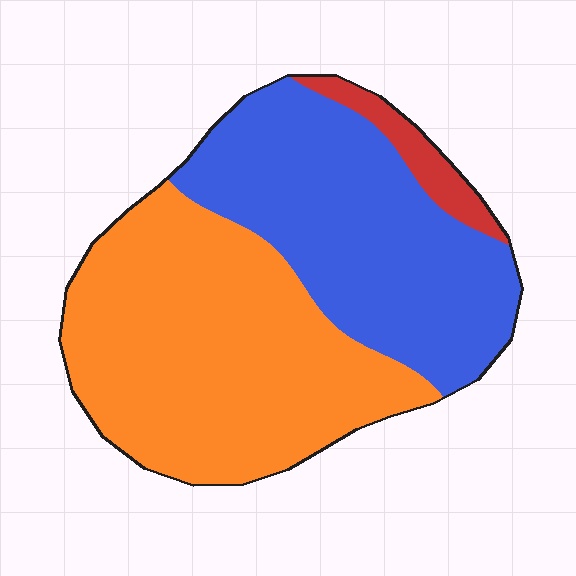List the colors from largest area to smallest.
From largest to smallest: orange, blue, red.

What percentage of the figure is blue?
Blue takes up between a quarter and a half of the figure.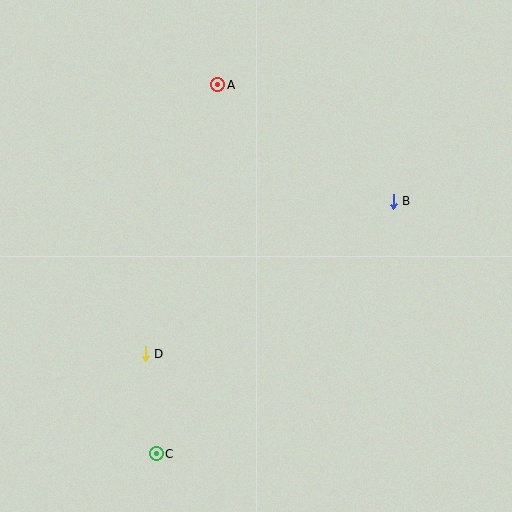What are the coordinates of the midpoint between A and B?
The midpoint between A and B is at (305, 143).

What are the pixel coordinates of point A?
Point A is at (218, 85).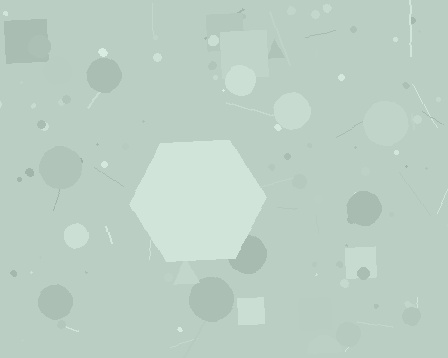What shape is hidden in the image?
A hexagon is hidden in the image.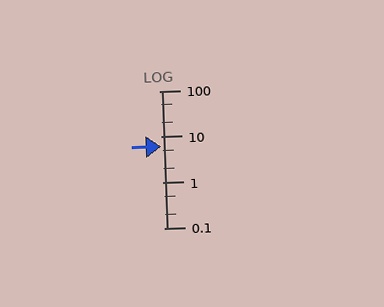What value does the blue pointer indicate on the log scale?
The pointer indicates approximately 6.1.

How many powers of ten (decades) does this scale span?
The scale spans 3 decades, from 0.1 to 100.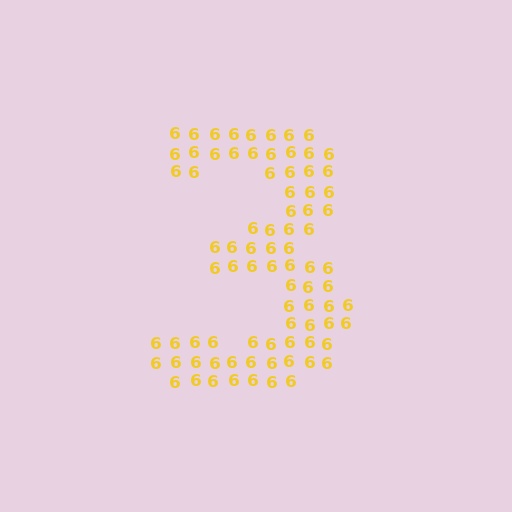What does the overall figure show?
The overall figure shows the digit 3.